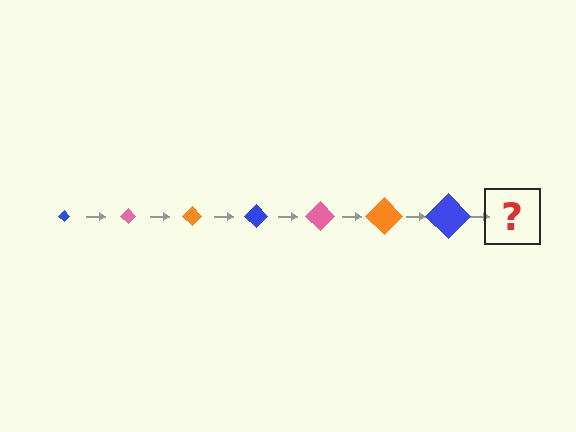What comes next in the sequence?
The next element should be a pink diamond, larger than the previous one.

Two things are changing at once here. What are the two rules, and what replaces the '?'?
The two rules are that the diamond grows larger each step and the color cycles through blue, pink, and orange. The '?' should be a pink diamond, larger than the previous one.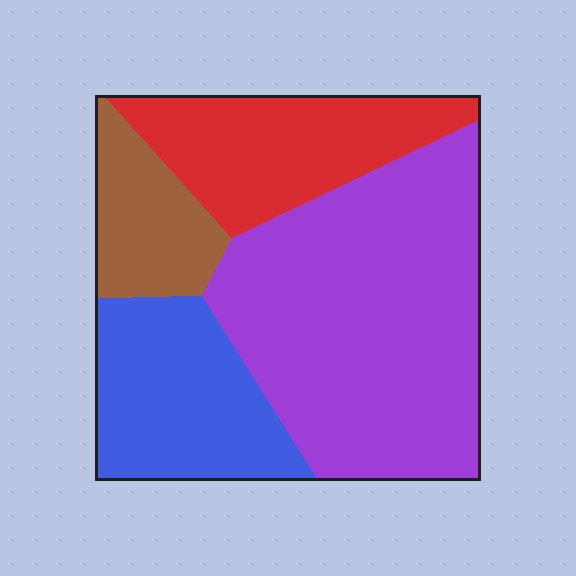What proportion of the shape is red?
Red takes up about one fifth (1/5) of the shape.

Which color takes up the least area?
Brown, at roughly 10%.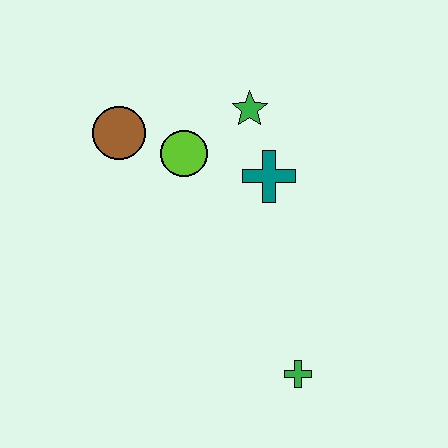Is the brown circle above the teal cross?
Yes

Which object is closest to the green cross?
The teal cross is closest to the green cross.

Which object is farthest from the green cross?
The brown circle is farthest from the green cross.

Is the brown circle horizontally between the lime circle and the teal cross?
No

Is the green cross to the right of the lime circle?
Yes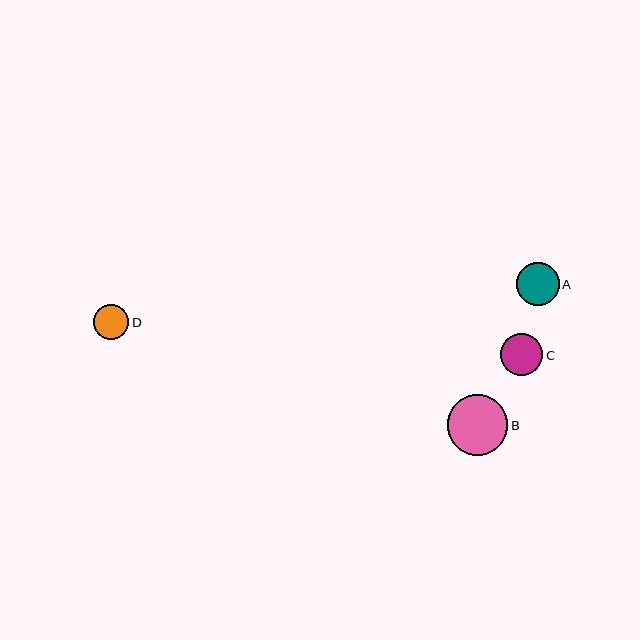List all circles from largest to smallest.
From largest to smallest: B, A, C, D.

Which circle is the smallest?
Circle D is the smallest with a size of approximately 35 pixels.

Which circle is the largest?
Circle B is the largest with a size of approximately 61 pixels.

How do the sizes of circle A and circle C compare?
Circle A and circle C are approximately the same size.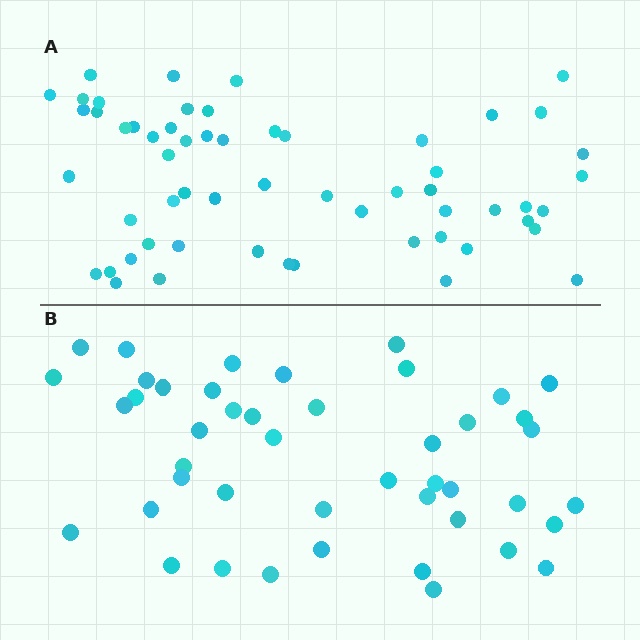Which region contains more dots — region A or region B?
Region A (the top region) has more dots.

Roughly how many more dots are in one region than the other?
Region A has approximately 15 more dots than region B.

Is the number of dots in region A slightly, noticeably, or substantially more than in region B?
Region A has noticeably more, but not dramatically so. The ratio is roughly 1.3 to 1.